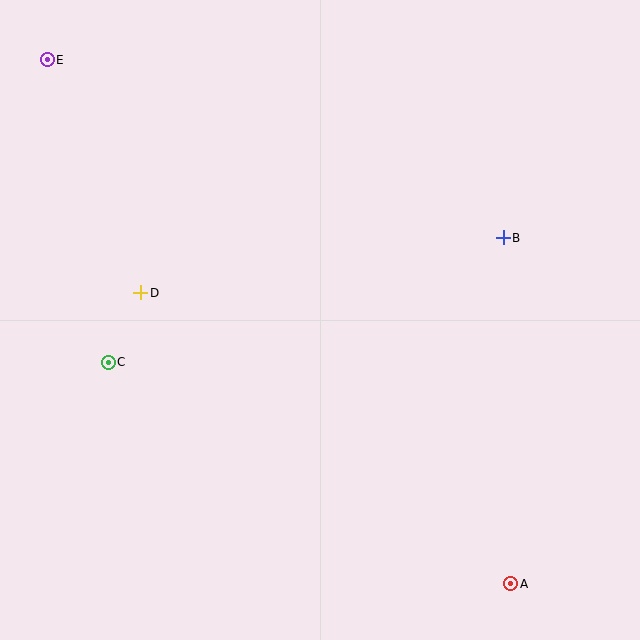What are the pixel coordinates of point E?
Point E is at (47, 60).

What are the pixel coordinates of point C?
Point C is at (108, 362).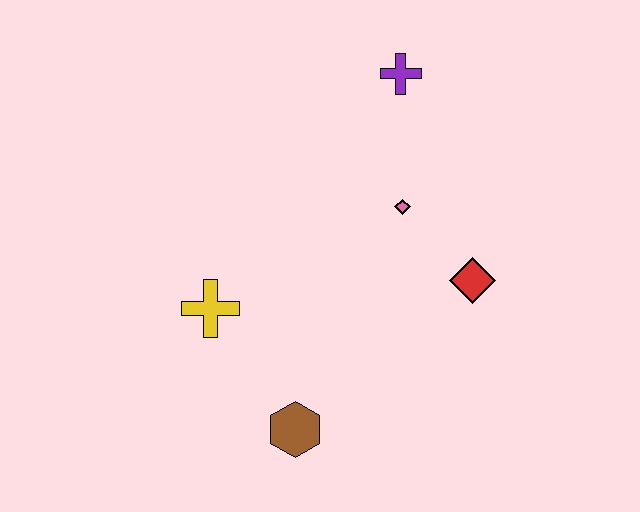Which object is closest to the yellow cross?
The brown hexagon is closest to the yellow cross.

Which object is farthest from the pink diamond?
The brown hexagon is farthest from the pink diamond.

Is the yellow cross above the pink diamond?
No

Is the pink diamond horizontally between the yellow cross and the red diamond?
Yes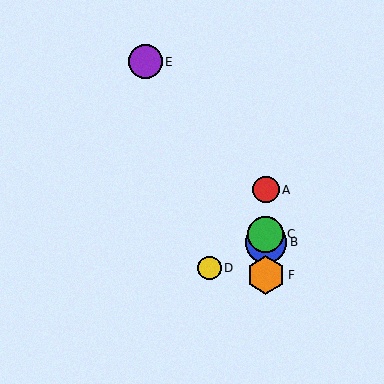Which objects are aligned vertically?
Objects A, B, C, F are aligned vertically.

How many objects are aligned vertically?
4 objects (A, B, C, F) are aligned vertically.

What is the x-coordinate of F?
Object F is at x≈266.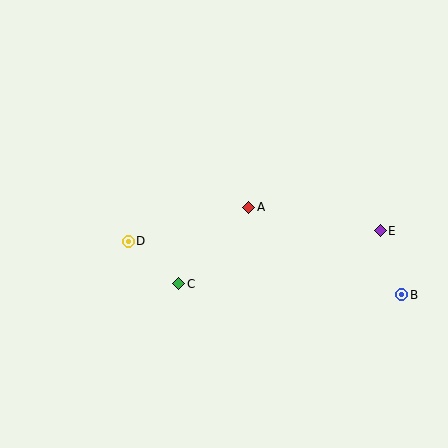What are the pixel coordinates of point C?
Point C is at (179, 284).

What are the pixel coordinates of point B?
Point B is at (402, 295).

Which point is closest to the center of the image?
Point A at (249, 207) is closest to the center.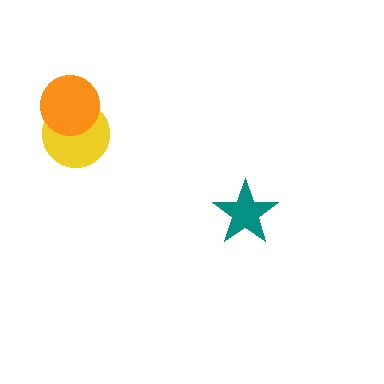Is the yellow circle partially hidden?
Yes, it is partially covered by another shape.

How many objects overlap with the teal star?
0 objects overlap with the teal star.